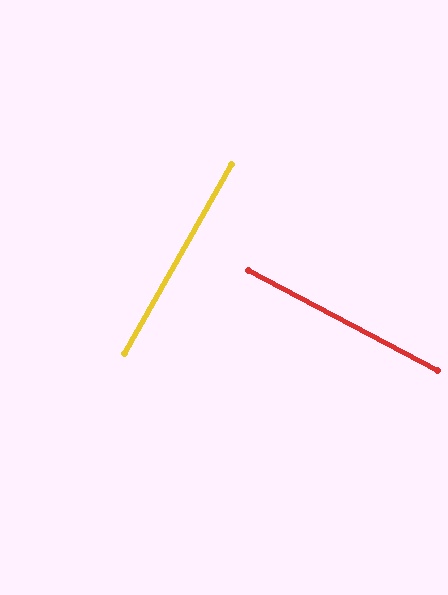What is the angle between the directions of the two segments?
Approximately 88 degrees.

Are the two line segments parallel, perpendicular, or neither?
Perpendicular — they meet at approximately 88°.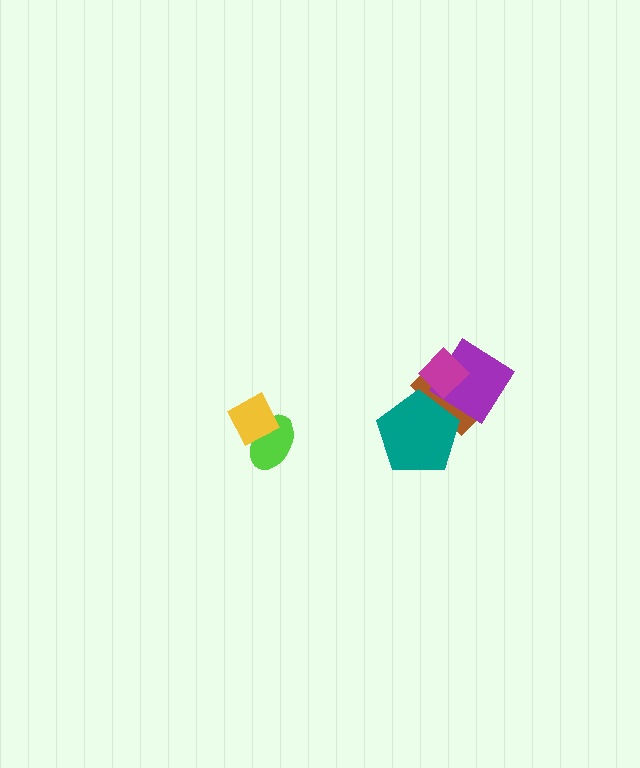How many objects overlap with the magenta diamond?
2 objects overlap with the magenta diamond.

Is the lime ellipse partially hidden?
Yes, it is partially covered by another shape.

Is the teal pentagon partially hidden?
No, no other shape covers it.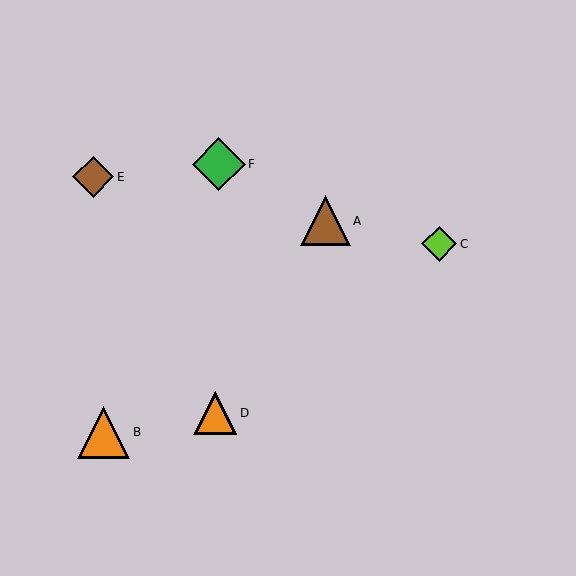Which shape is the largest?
The green diamond (labeled F) is the largest.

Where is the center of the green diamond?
The center of the green diamond is at (219, 164).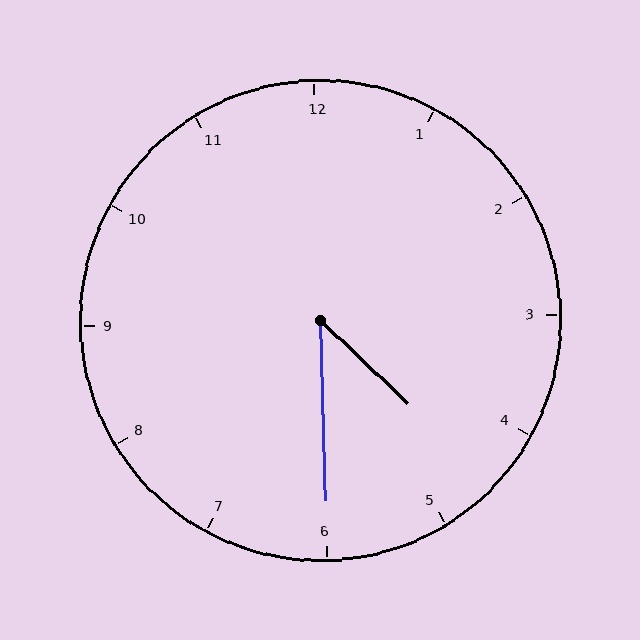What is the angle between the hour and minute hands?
Approximately 45 degrees.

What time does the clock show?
4:30.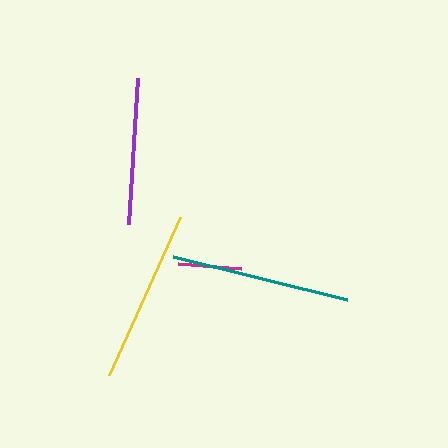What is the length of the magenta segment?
The magenta segment is approximately 64 pixels long.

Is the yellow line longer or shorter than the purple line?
The yellow line is longer than the purple line.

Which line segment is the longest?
The teal line is the longest at approximately 179 pixels.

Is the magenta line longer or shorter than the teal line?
The teal line is longer than the magenta line.